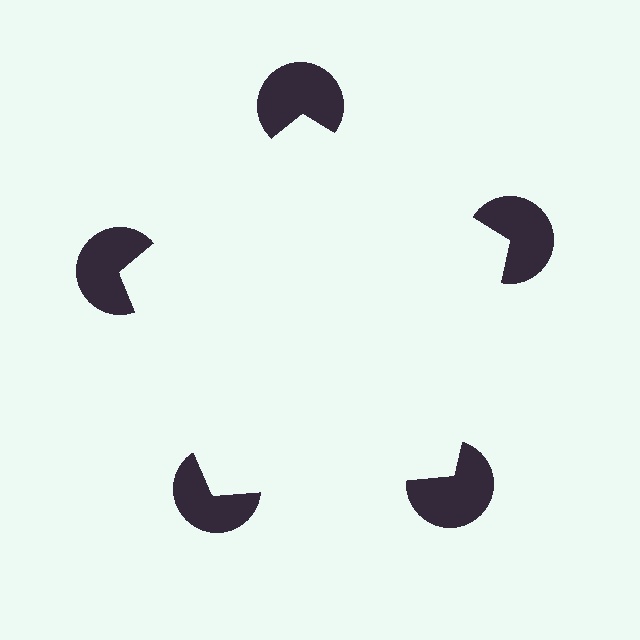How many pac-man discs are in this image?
There are 5 — one at each vertex of the illusory pentagon.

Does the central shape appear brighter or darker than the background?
It typically appears slightly brighter than the background, even though no actual brightness change is drawn.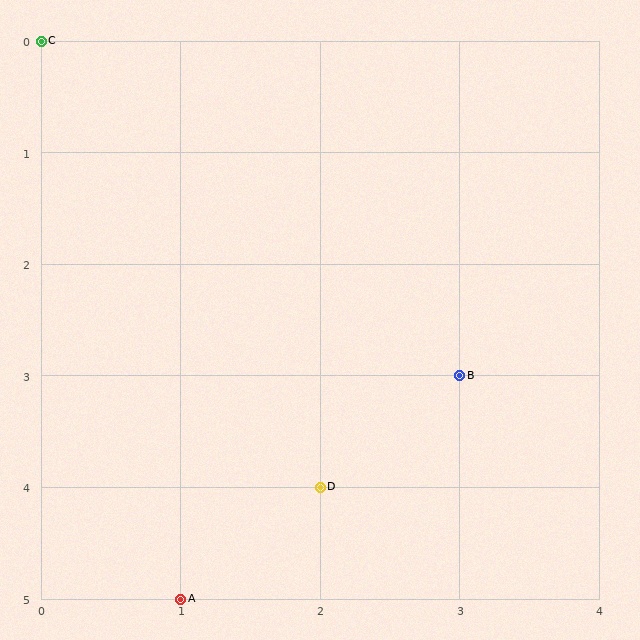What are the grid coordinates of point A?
Point A is at grid coordinates (1, 5).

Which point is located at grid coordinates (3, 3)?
Point B is at (3, 3).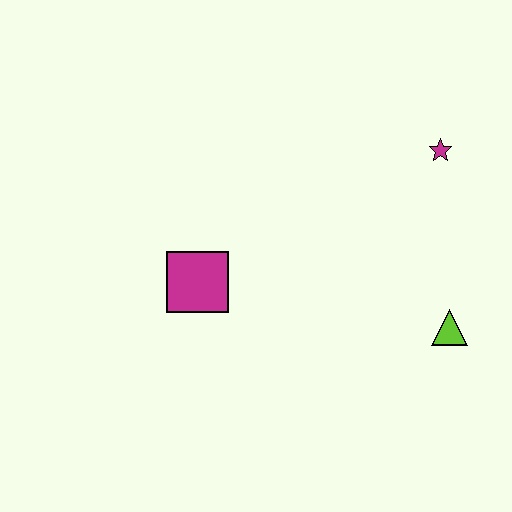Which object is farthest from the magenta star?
The magenta square is farthest from the magenta star.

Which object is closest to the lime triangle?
The magenta star is closest to the lime triangle.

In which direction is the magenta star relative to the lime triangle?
The magenta star is above the lime triangle.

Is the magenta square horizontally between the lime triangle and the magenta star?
No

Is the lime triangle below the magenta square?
Yes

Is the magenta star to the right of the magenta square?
Yes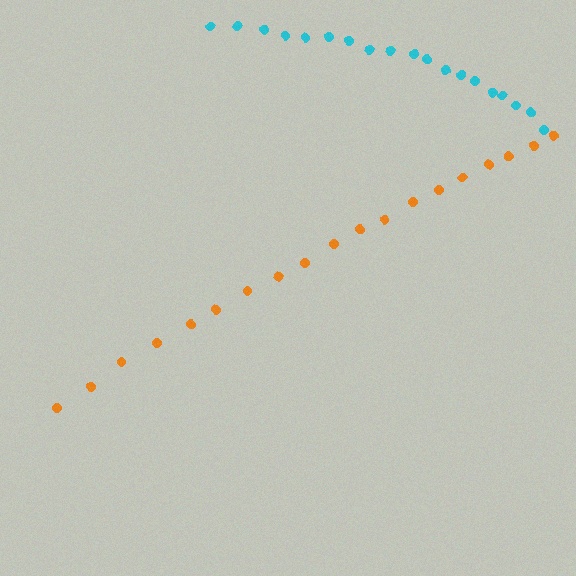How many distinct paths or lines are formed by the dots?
There are 2 distinct paths.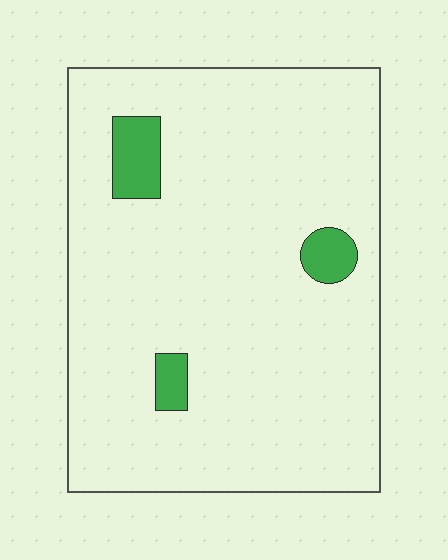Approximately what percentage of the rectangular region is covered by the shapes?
Approximately 5%.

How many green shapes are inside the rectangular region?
3.